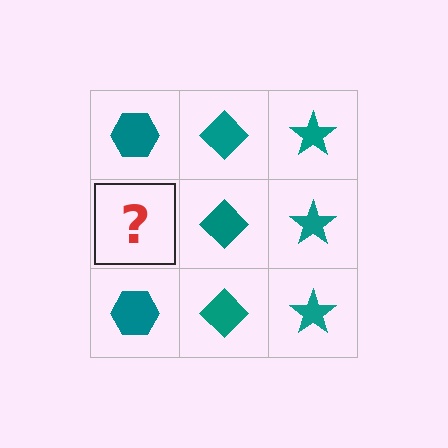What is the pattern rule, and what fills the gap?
The rule is that each column has a consistent shape. The gap should be filled with a teal hexagon.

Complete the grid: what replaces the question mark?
The question mark should be replaced with a teal hexagon.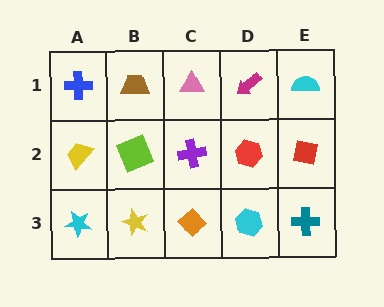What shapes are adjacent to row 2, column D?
A magenta arrow (row 1, column D), a cyan hexagon (row 3, column D), a purple cross (row 2, column C), a red square (row 2, column E).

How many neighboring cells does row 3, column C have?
3.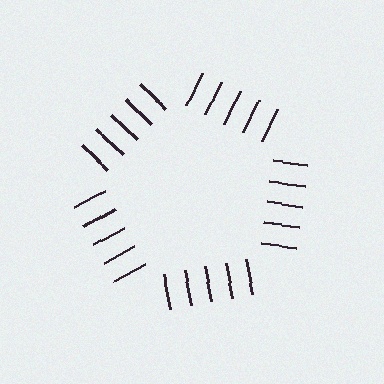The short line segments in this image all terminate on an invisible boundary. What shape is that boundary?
An illusory pentagon — the line segments terminate on its edges but no continuous stroke is drawn.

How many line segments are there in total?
25 — 5 along each of the 5 edges.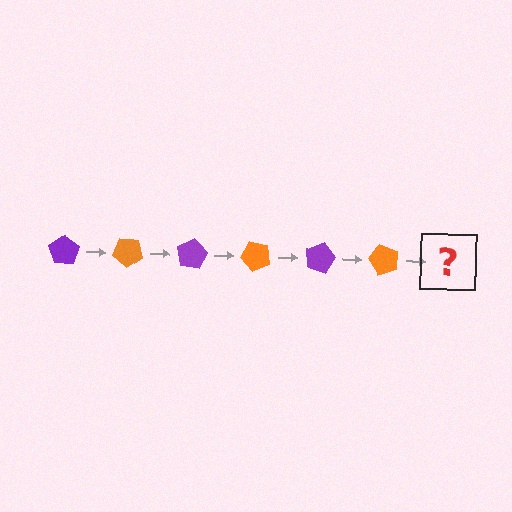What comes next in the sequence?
The next element should be a purple pentagon, rotated 240 degrees from the start.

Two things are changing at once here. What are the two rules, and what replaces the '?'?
The two rules are that it rotates 40 degrees each step and the color cycles through purple and orange. The '?' should be a purple pentagon, rotated 240 degrees from the start.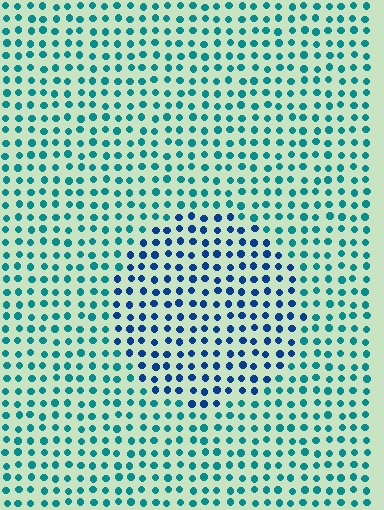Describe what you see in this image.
The image is filled with small teal elements in a uniform arrangement. A circle-shaped region is visible where the elements are tinted to a slightly different hue, forming a subtle color boundary.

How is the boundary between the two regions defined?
The boundary is defined purely by a slight shift in hue (about 37 degrees). Spacing, size, and orientation are identical on both sides.